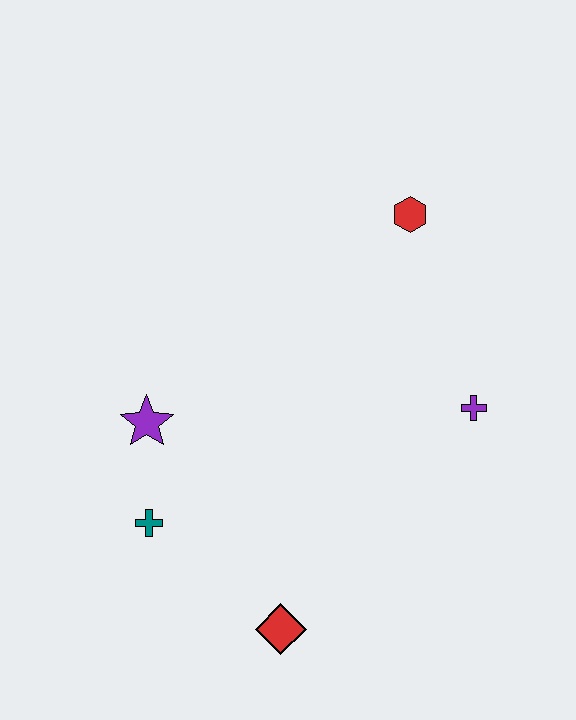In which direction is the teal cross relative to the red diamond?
The teal cross is to the left of the red diamond.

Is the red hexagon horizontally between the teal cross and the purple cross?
Yes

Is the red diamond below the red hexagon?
Yes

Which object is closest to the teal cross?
The purple star is closest to the teal cross.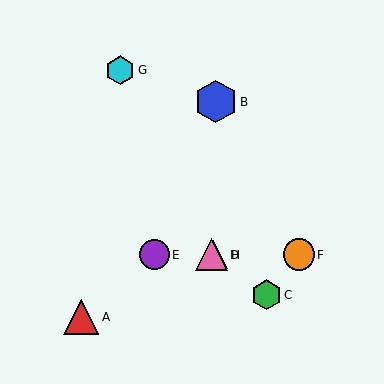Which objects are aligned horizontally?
Objects D, E, F, H are aligned horizontally.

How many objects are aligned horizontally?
4 objects (D, E, F, H) are aligned horizontally.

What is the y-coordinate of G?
Object G is at y≈70.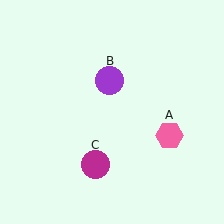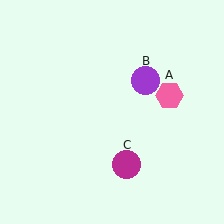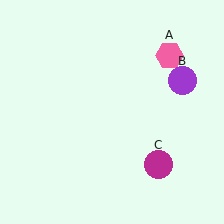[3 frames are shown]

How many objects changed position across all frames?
3 objects changed position: pink hexagon (object A), purple circle (object B), magenta circle (object C).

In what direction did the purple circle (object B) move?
The purple circle (object B) moved right.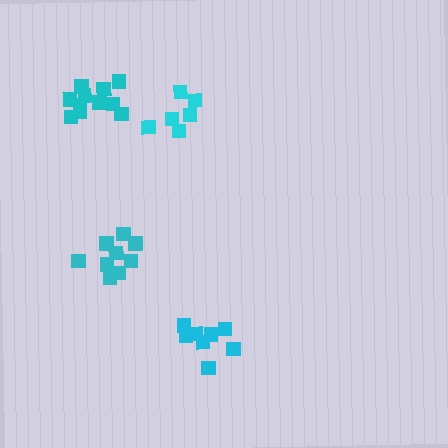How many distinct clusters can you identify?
There are 4 distinct clusters.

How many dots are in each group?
Group 1: 8 dots, Group 2: 6 dots, Group 3: 9 dots, Group 4: 12 dots (35 total).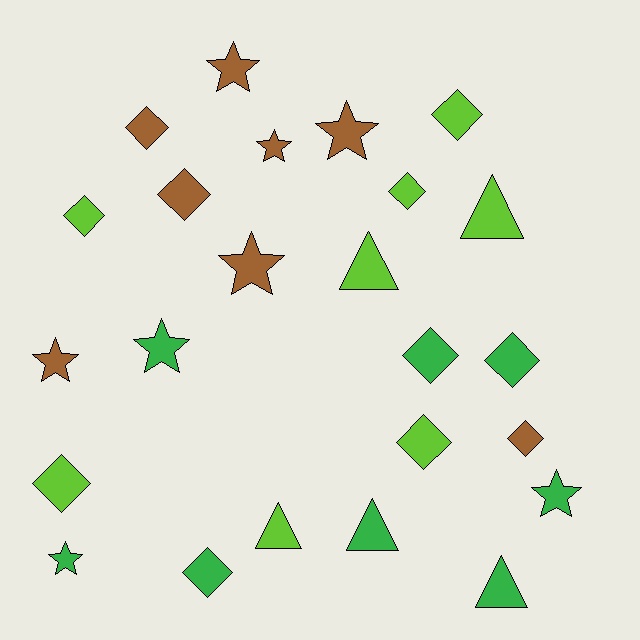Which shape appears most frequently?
Diamond, with 11 objects.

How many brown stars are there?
There are 5 brown stars.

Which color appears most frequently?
Green, with 8 objects.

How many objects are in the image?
There are 24 objects.